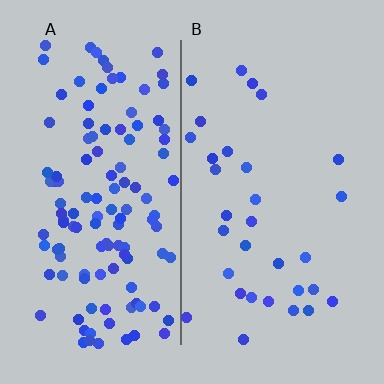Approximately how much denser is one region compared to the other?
Approximately 3.9× — region A over region B.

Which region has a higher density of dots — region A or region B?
A (the left).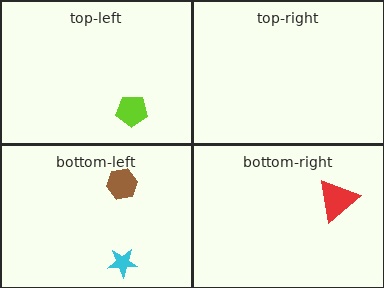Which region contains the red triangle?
The bottom-right region.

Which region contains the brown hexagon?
The bottom-left region.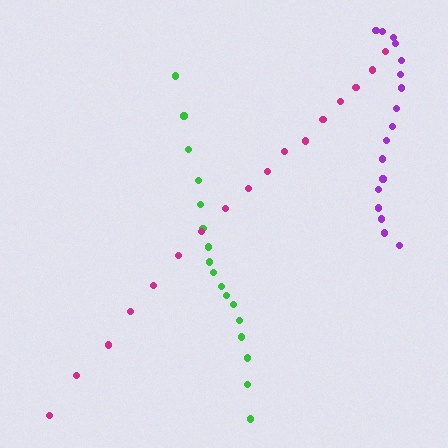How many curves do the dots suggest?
There are 3 distinct paths.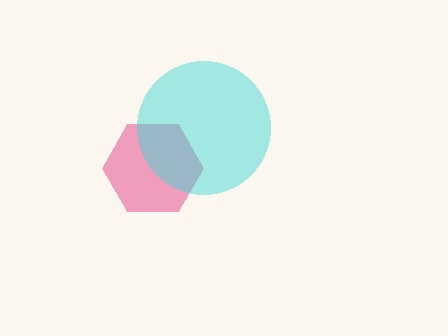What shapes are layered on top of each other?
The layered shapes are: a pink hexagon, a cyan circle.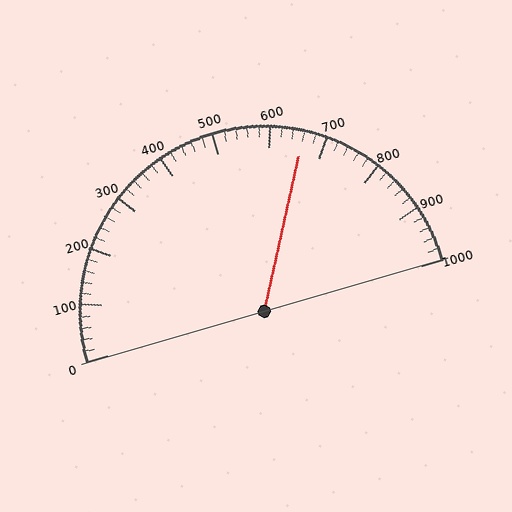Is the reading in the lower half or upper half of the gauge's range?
The reading is in the upper half of the range (0 to 1000).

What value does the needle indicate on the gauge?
The needle indicates approximately 660.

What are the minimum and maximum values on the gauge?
The gauge ranges from 0 to 1000.